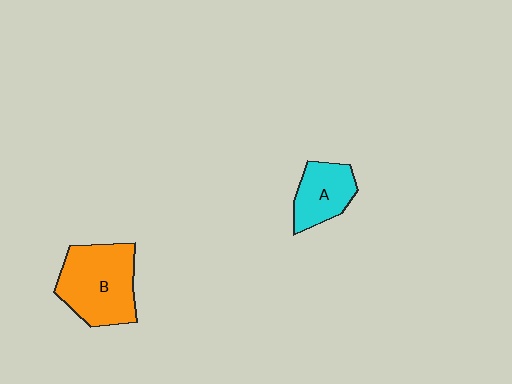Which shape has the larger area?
Shape B (orange).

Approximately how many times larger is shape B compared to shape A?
Approximately 1.7 times.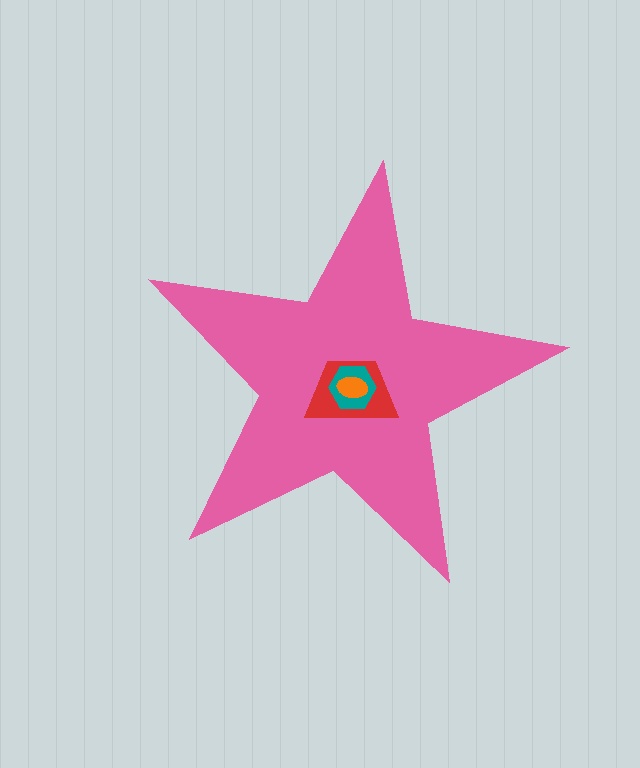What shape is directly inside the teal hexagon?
The orange ellipse.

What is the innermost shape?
The orange ellipse.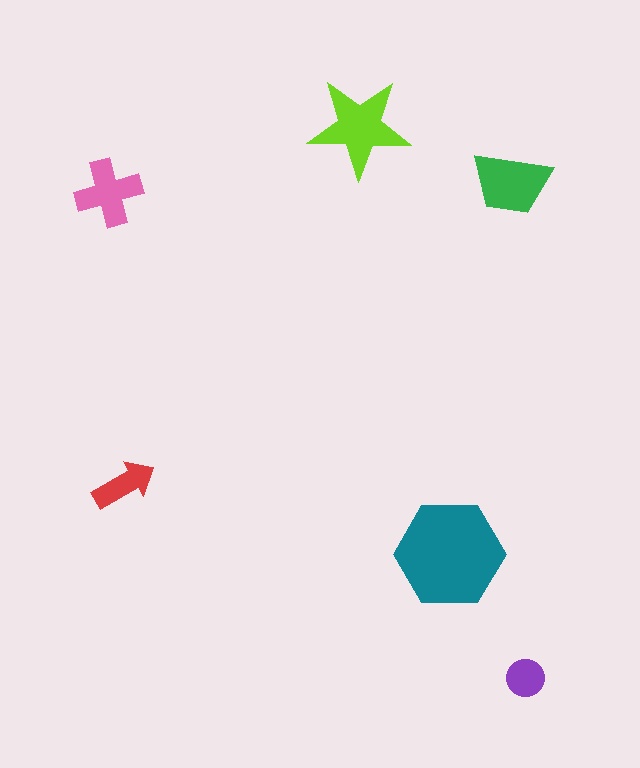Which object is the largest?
The teal hexagon.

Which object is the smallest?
The purple circle.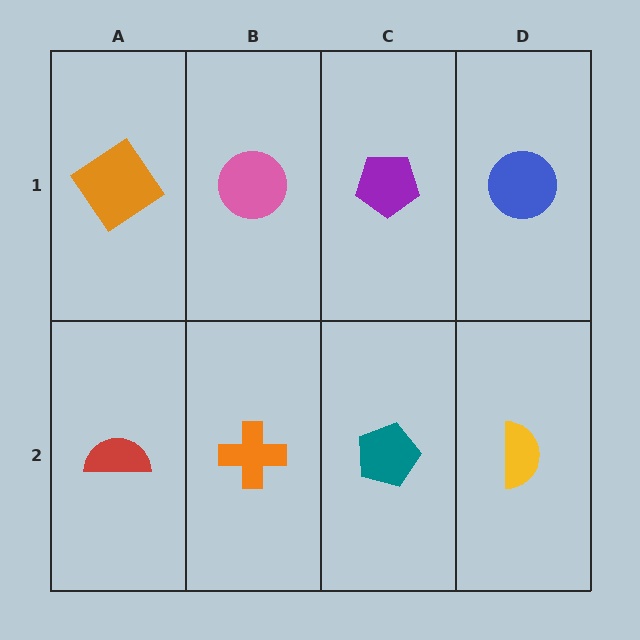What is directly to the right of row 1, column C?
A blue circle.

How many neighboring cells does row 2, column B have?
3.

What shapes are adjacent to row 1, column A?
A red semicircle (row 2, column A), a pink circle (row 1, column B).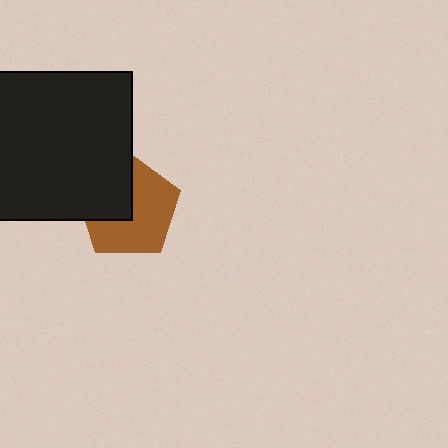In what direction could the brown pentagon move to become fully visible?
The brown pentagon could move toward the lower-right. That would shift it out from behind the black rectangle entirely.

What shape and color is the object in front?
The object in front is a black rectangle.